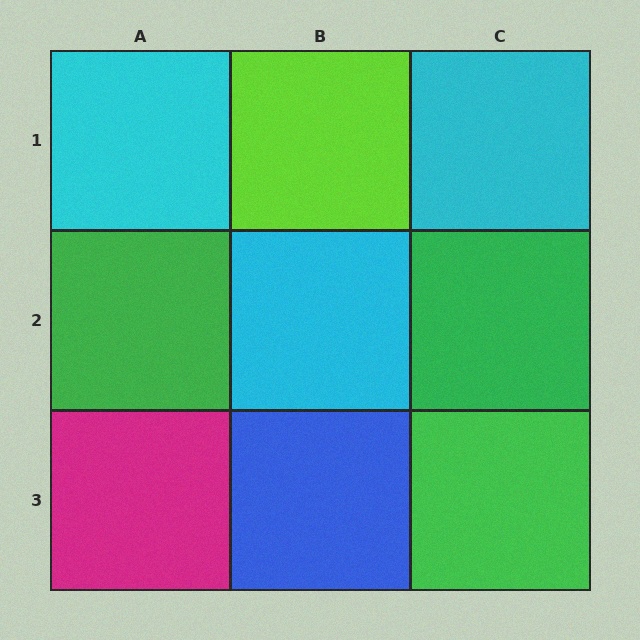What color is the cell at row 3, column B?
Blue.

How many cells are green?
3 cells are green.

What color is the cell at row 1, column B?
Lime.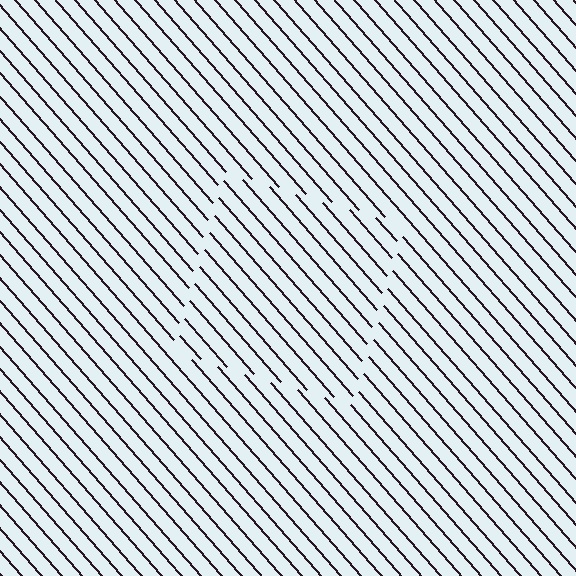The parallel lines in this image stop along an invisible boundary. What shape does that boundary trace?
An illusory square. The interior of the shape contains the same grating, shifted by half a period — the contour is defined by the phase discontinuity where line-ends from the inner and outer gratings abut.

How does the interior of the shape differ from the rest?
The interior of the shape contains the same grating, shifted by half a period — the contour is defined by the phase discontinuity where line-ends from the inner and outer gratings abut.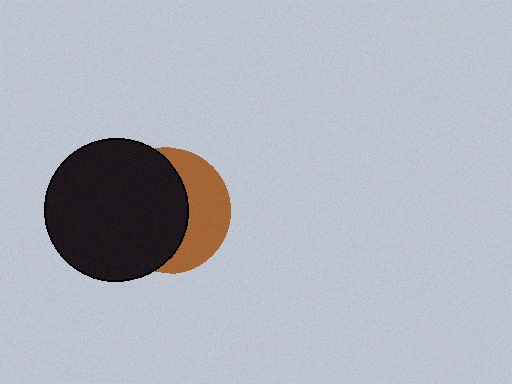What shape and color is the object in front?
The object in front is a black circle.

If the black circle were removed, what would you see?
You would see the complete brown circle.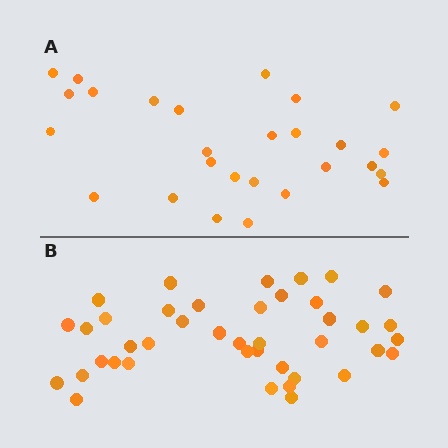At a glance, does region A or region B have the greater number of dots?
Region B (the bottom region) has more dots.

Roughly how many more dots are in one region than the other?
Region B has approximately 15 more dots than region A.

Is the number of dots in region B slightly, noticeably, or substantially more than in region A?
Region B has substantially more. The ratio is roughly 1.5 to 1.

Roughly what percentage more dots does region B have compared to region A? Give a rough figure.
About 50% more.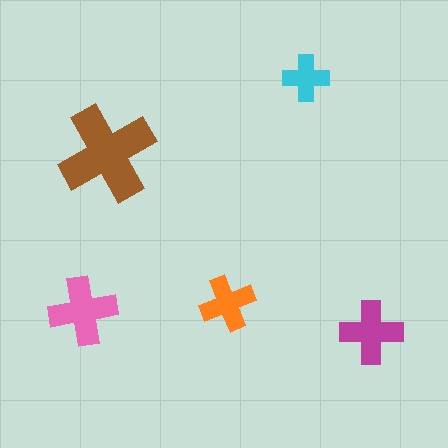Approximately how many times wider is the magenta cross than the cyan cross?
About 1.5 times wider.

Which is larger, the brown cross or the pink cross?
The brown one.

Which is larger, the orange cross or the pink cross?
The pink one.